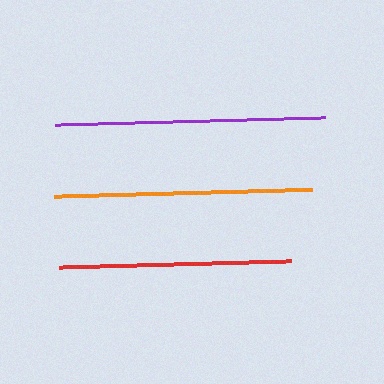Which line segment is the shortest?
The red line is the shortest at approximately 231 pixels.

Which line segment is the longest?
The purple line is the longest at approximately 270 pixels.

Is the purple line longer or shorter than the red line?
The purple line is longer than the red line.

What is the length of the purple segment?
The purple segment is approximately 270 pixels long.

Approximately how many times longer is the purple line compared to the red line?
The purple line is approximately 1.2 times the length of the red line.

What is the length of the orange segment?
The orange segment is approximately 258 pixels long.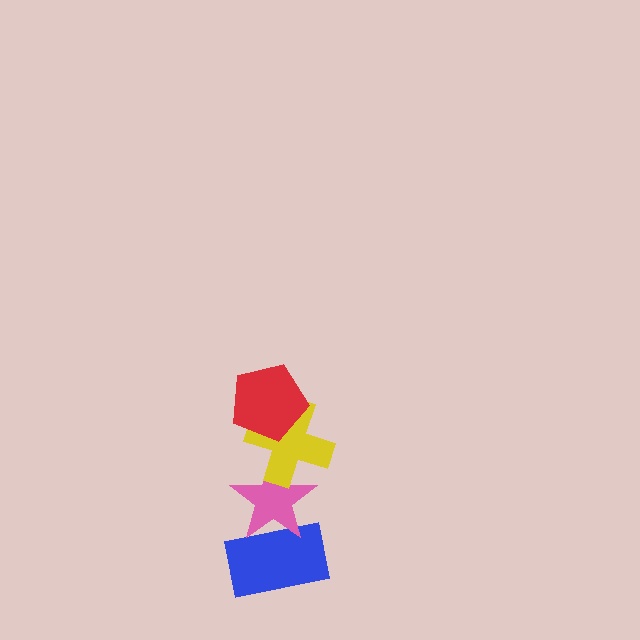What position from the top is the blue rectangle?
The blue rectangle is 4th from the top.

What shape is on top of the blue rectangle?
The pink star is on top of the blue rectangle.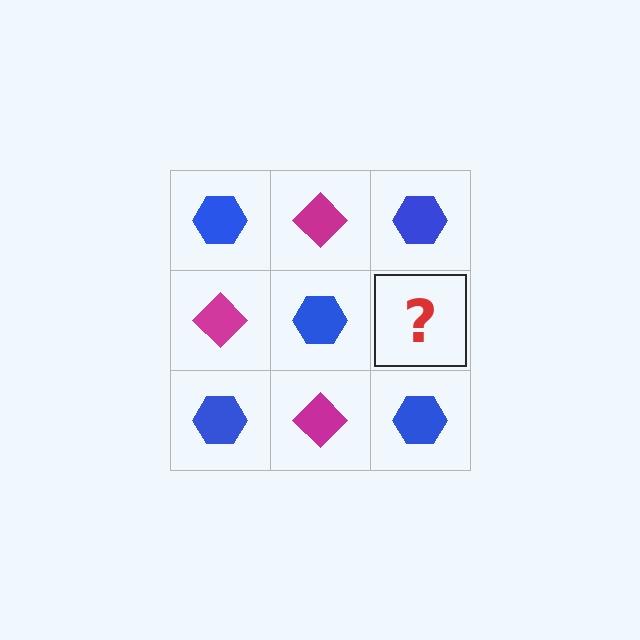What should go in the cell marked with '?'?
The missing cell should contain a magenta diamond.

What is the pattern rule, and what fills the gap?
The rule is that it alternates blue hexagon and magenta diamond in a checkerboard pattern. The gap should be filled with a magenta diamond.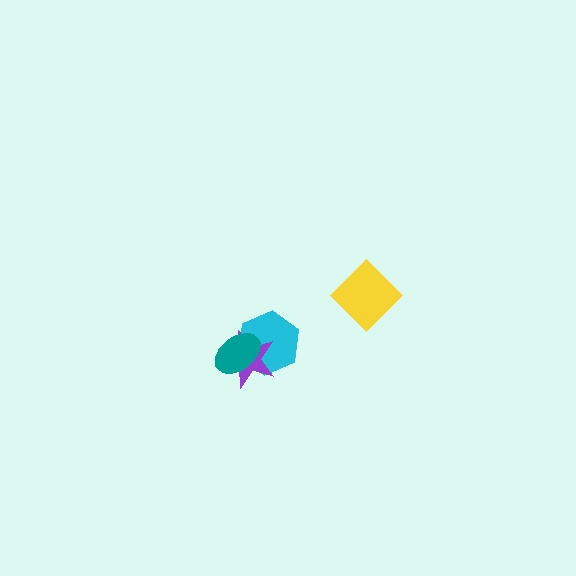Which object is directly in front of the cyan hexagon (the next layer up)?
The purple star is directly in front of the cyan hexagon.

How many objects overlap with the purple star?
2 objects overlap with the purple star.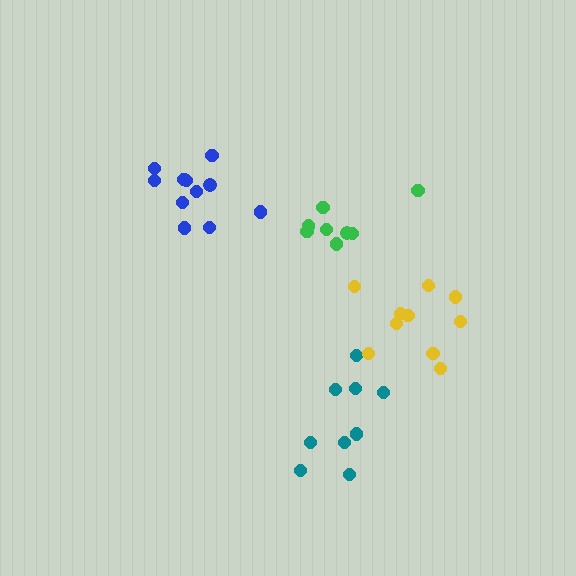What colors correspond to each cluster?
The clusters are colored: teal, green, yellow, blue.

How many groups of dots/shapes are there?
There are 4 groups.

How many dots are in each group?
Group 1: 9 dots, Group 2: 8 dots, Group 3: 10 dots, Group 4: 11 dots (38 total).